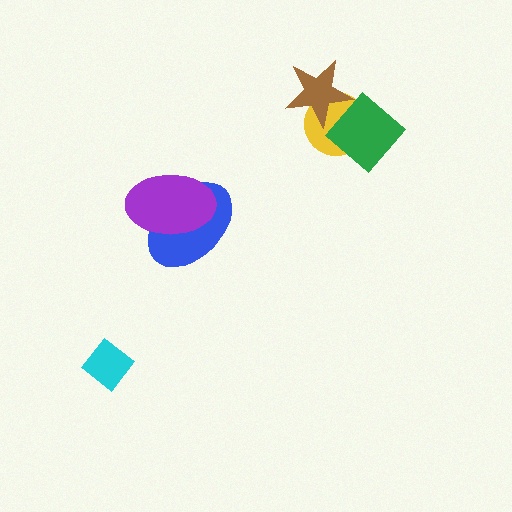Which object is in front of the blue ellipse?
The purple ellipse is in front of the blue ellipse.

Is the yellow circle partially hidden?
Yes, it is partially covered by another shape.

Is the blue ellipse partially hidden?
Yes, it is partially covered by another shape.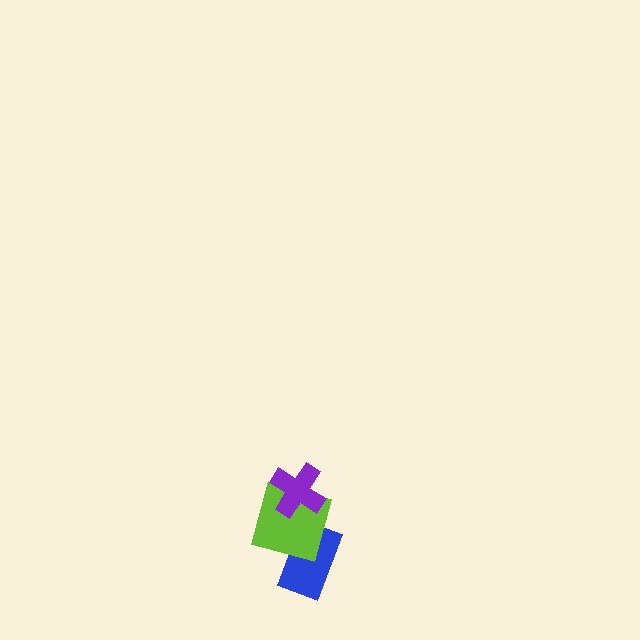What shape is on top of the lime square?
The purple cross is on top of the lime square.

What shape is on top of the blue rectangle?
The lime square is on top of the blue rectangle.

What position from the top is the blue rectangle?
The blue rectangle is 3rd from the top.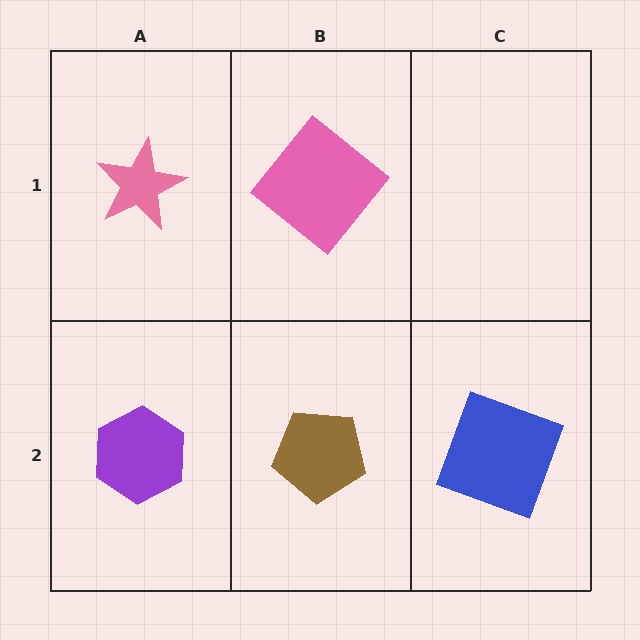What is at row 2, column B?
A brown pentagon.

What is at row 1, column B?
A pink diamond.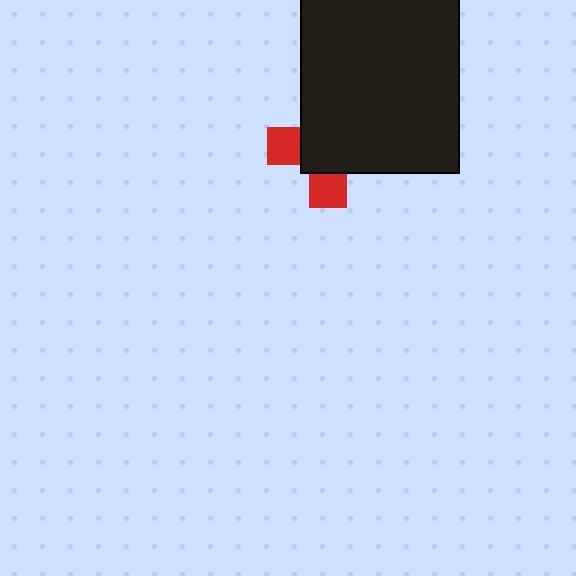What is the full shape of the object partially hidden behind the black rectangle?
The partially hidden object is a red cross.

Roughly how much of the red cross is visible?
A small part of it is visible (roughly 32%).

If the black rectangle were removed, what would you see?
You would see the complete red cross.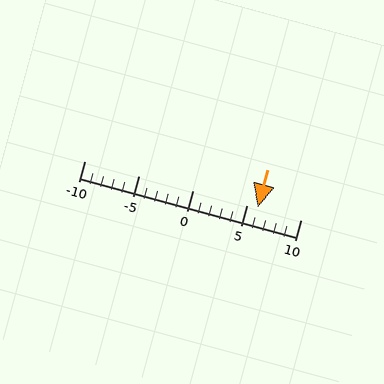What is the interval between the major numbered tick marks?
The major tick marks are spaced 5 units apart.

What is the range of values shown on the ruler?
The ruler shows values from -10 to 10.